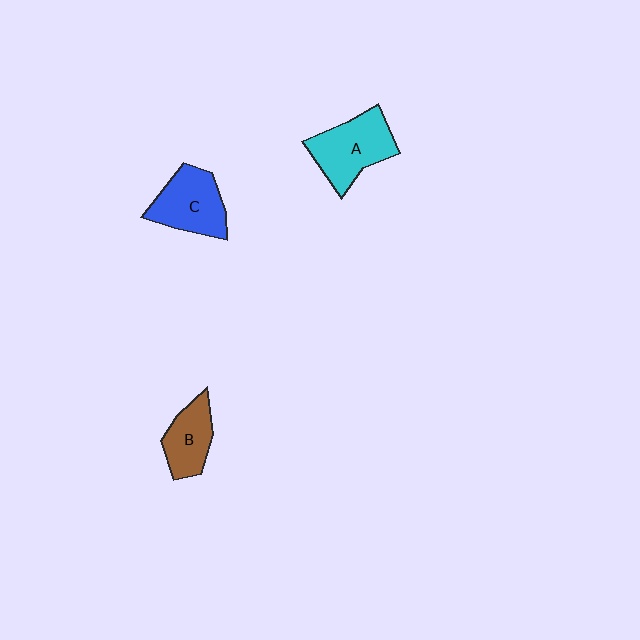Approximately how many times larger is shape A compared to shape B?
Approximately 1.5 times.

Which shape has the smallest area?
Shape B (brown).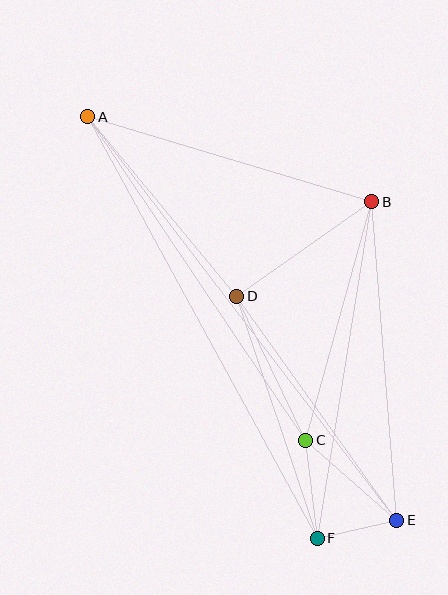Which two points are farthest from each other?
Points A and E are farthest from each other.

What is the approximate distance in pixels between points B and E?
The distance between B and E is approximately 320 pixels.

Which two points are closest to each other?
Points E and F are closest to each other.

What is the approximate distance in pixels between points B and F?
The distance between B and F is approximately 341 pixels.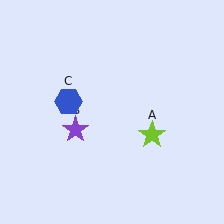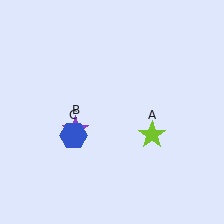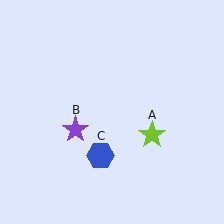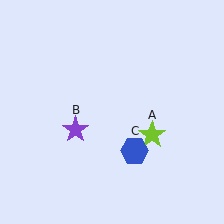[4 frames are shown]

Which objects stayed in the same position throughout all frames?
Lime star (object A) and purple star (object B) remained stationary.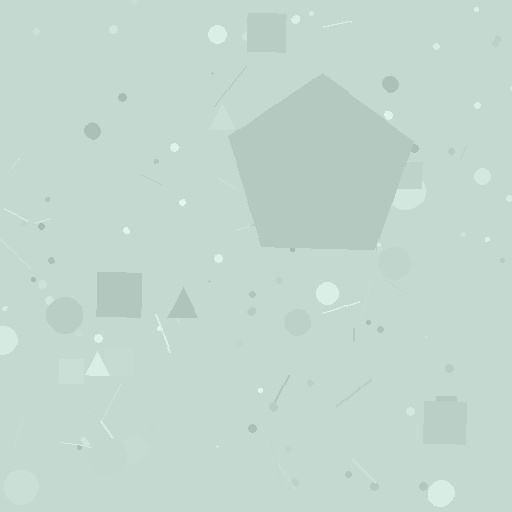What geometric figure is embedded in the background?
A pentagon is embedded in the background.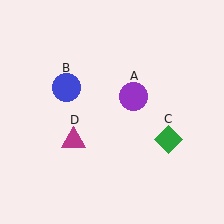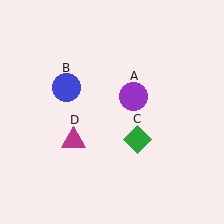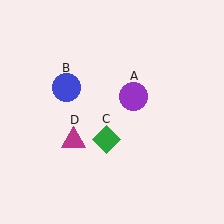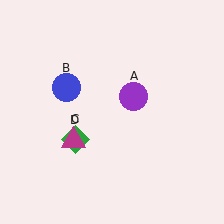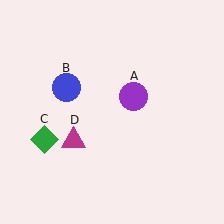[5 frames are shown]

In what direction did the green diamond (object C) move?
The green diamond (object C) moved left.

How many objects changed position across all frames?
1 object changed position: green diamond (object C).